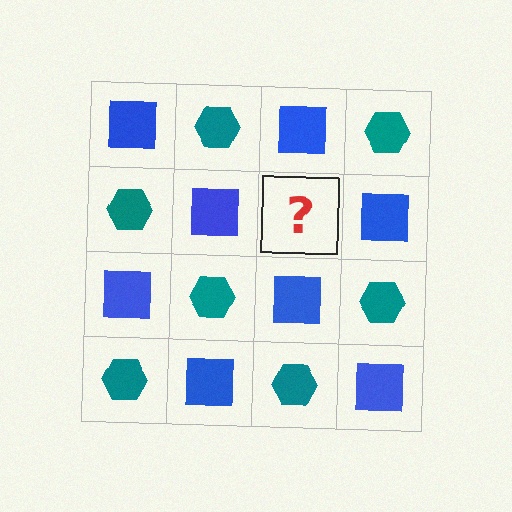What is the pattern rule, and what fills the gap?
The rule is that it alternates blue square and teal hexagon in a checkerboard pattern. The gap should be filled with a teal hexagon.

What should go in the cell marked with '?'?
The missing cell should contain a teal hexagon.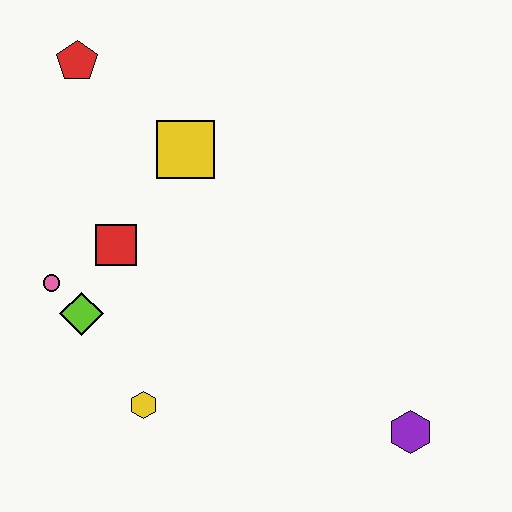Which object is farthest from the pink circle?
The purple hexagon is farthest from the pink circle.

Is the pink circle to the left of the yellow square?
Yes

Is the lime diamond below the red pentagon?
Yes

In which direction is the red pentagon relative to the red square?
The red pentagon is above the red square.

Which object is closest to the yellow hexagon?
The lime diamond is closest to the yellow hexagon.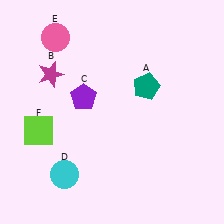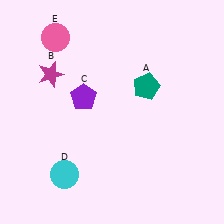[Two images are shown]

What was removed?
The lime square (F) was removed in Image 2.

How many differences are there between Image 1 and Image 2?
There is 1 difference between the two images.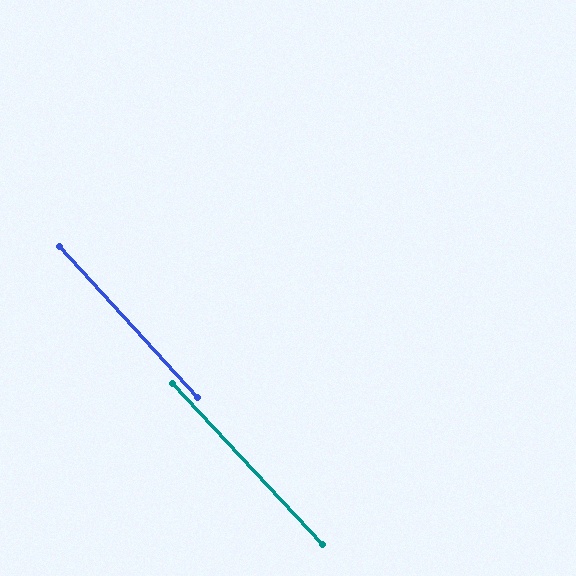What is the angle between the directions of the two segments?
Approximately 0 degrees.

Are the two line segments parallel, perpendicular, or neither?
Parallel — their directions differ by only 0.4°.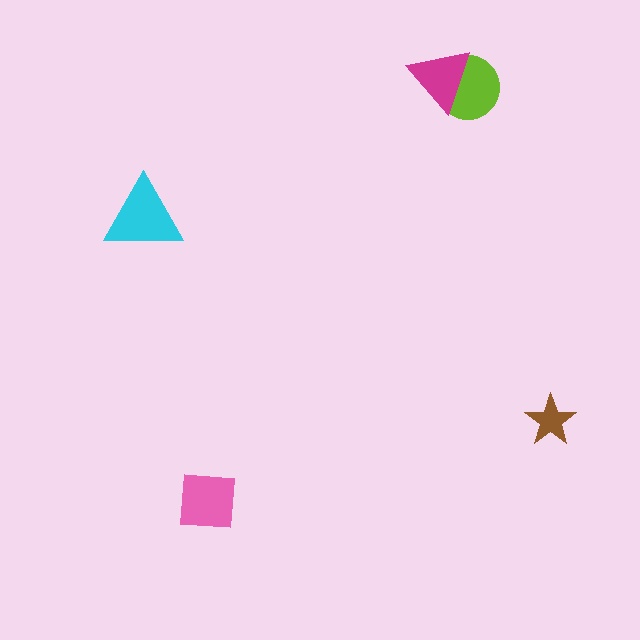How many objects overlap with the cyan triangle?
0 objects overlap with the cyan triangle.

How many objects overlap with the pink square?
0 objects overlap with the pink square.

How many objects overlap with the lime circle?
1 object overlaps with the lime circle.